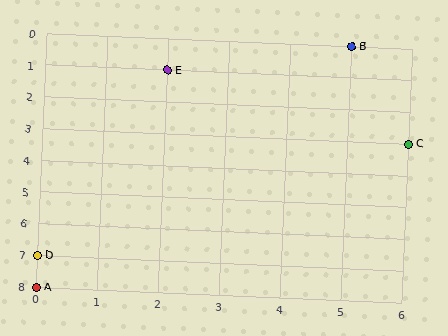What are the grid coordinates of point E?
Point E is at grid coordinates (2, 1).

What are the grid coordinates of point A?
Point A is at grid coordinates (0, 8).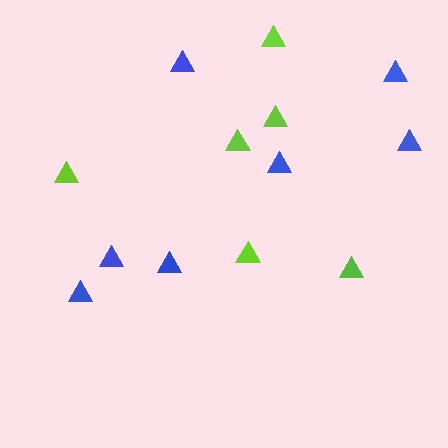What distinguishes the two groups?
There are 2 groups: one group of blue triangles (7) and one group of lime triangles (6).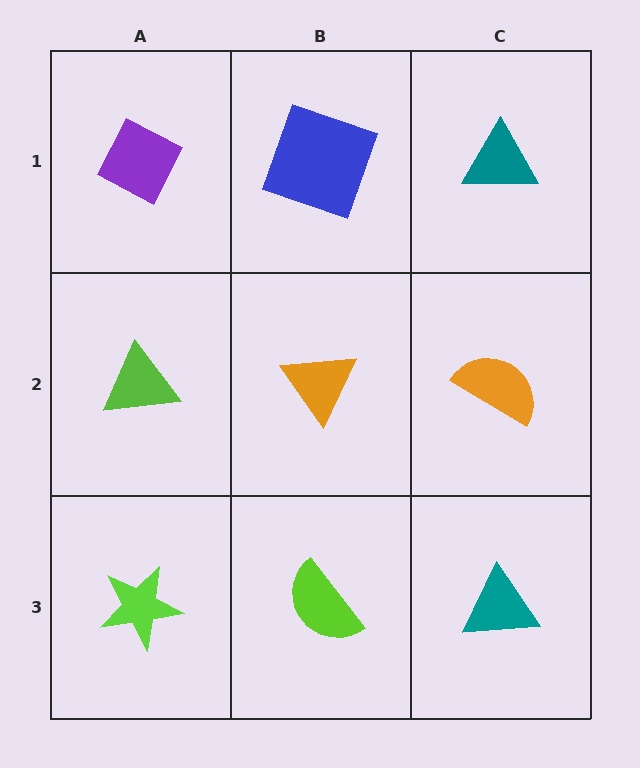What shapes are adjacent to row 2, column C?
A teal triangle (row 1, column C), a teal triangle (row 3, column C), an orange triangle (row 2, column B).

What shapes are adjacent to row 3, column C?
An orange semicircle (row 2, column C), a lime semicircle (row 3, column B).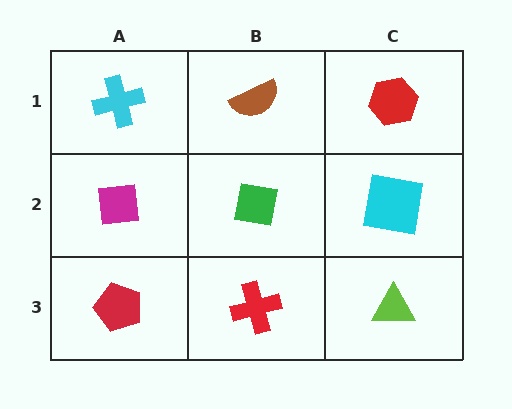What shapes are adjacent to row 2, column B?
A brown semicircle (row 1, column B), a red cross (row 3, column B), a magenta square (row 2, column A), a cyan square (row 2, column C).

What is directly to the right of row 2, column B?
A cyan square.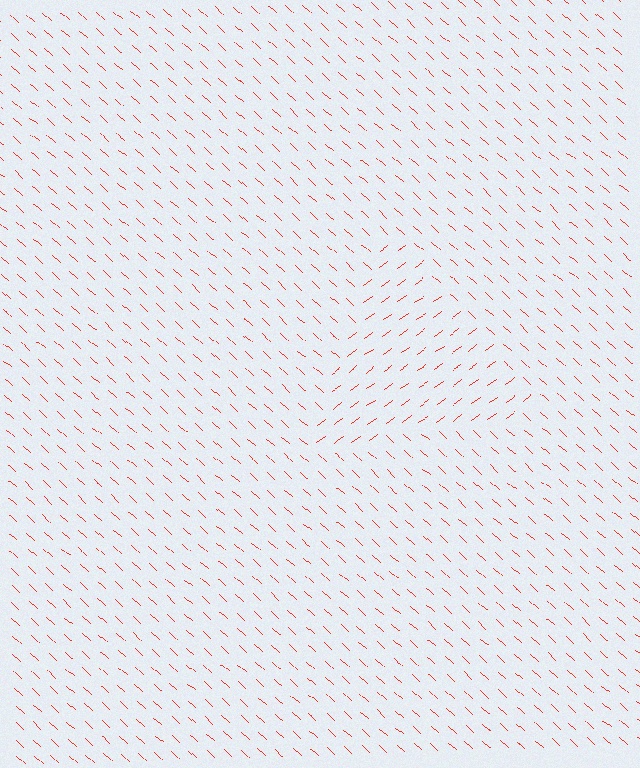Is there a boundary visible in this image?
Yes, there is a texture boundary formed by a change in line orientation.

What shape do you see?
I see a triangle.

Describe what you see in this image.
The image is filled with small red line segments. A triangle region in the image has lines oriented differently from the surrounding lines, creating a visible texture boundary.